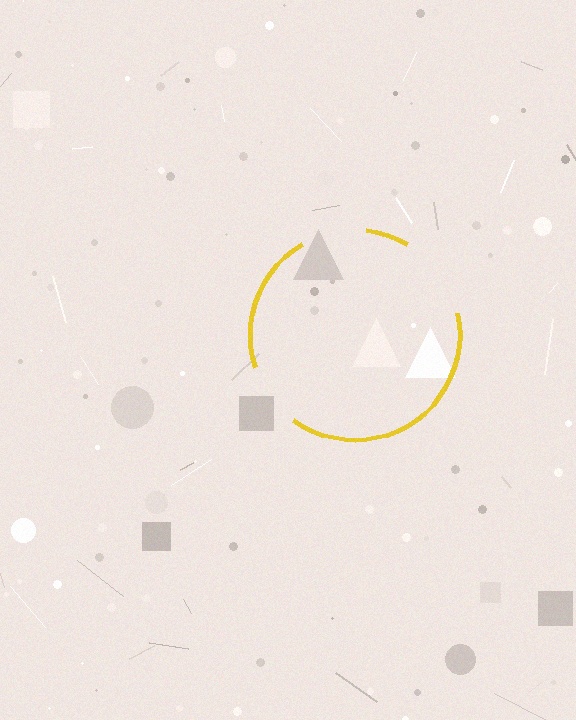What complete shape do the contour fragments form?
The contour fragments form a circle.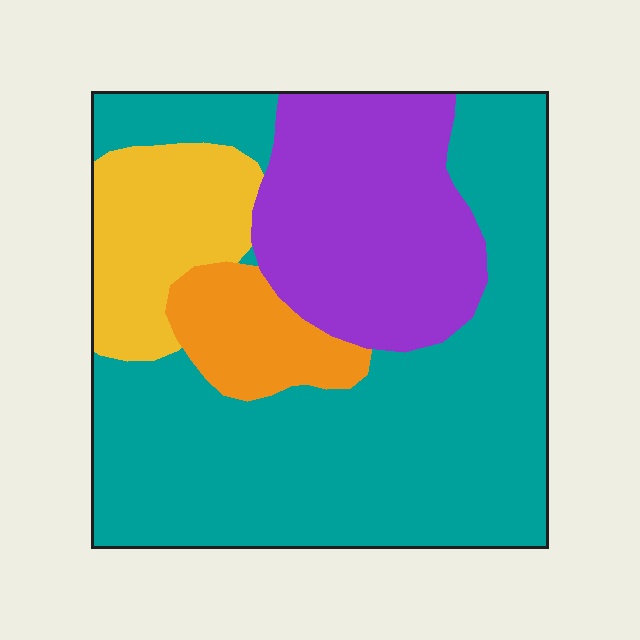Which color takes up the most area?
Teal, at roughly 55%.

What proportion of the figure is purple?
Purple takes up less than a quarter of the figure.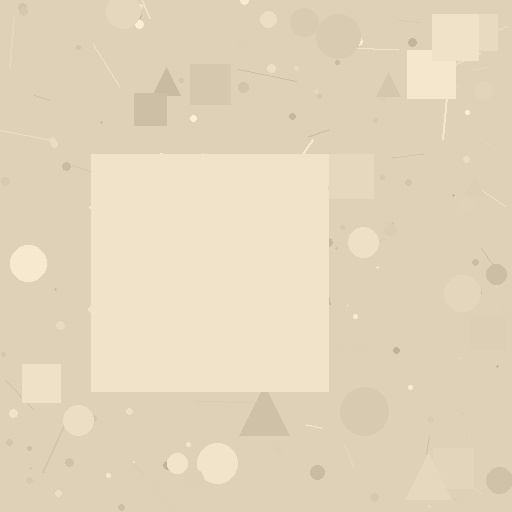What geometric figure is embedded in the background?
A square is embedded in the background.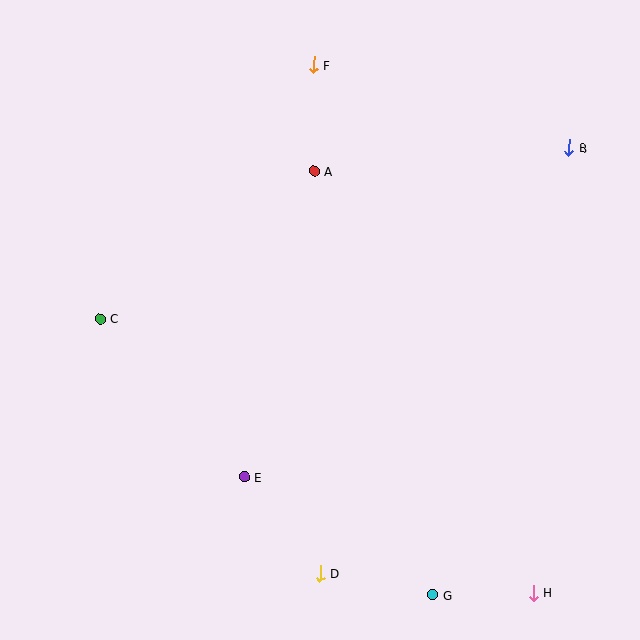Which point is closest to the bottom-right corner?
Point H is closest to the bottom-right corner.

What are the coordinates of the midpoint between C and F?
The midpoint between C and F is at (207, 192).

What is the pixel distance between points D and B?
The distance between D and B is 493 pixels.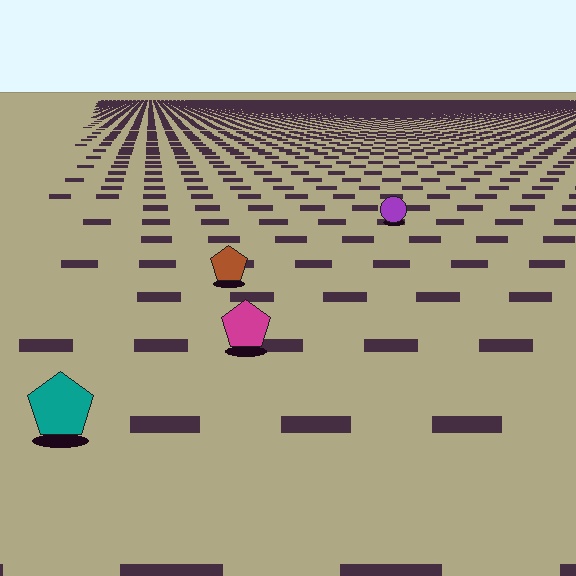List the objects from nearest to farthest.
From nearest to farthest: the teal pentagon, the magenta pentagon, the brown pentagon, the purple circle.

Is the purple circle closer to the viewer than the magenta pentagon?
No. The magenta pentagon is closer — you can tell from the texture gradient: the ground texture is coarser near it.